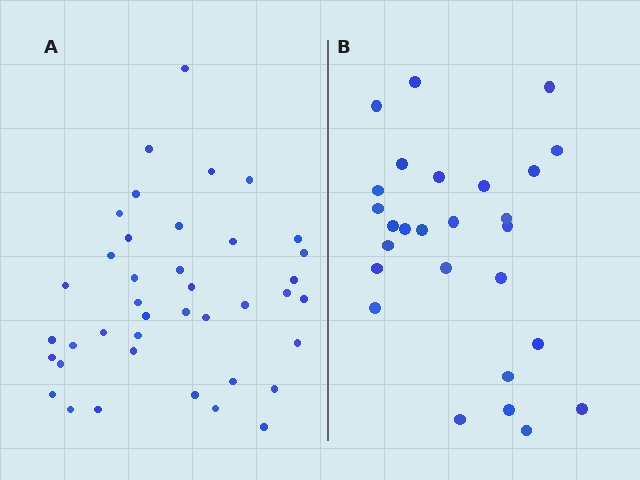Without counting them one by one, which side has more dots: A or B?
Region A (the left region) has more dots.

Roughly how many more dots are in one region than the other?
Region A has approximately 15 more dots than region B.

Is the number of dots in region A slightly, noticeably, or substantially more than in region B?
Region A has substantially more. The ratio is roughly 1.5 to 1.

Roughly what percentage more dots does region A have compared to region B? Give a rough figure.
About 50% more.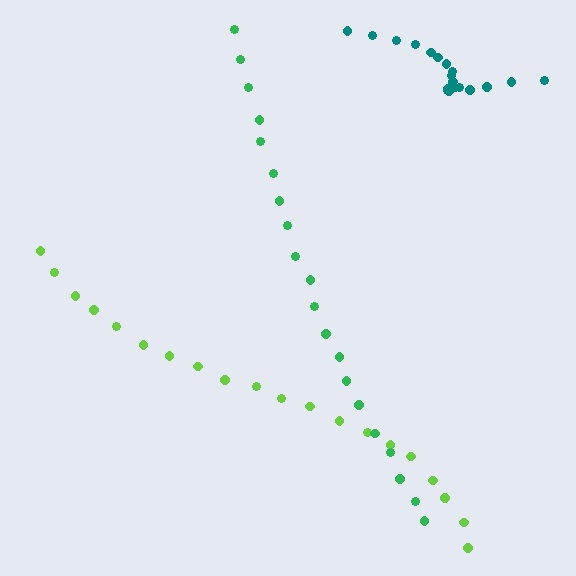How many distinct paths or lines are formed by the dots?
There are 3 distinct paths.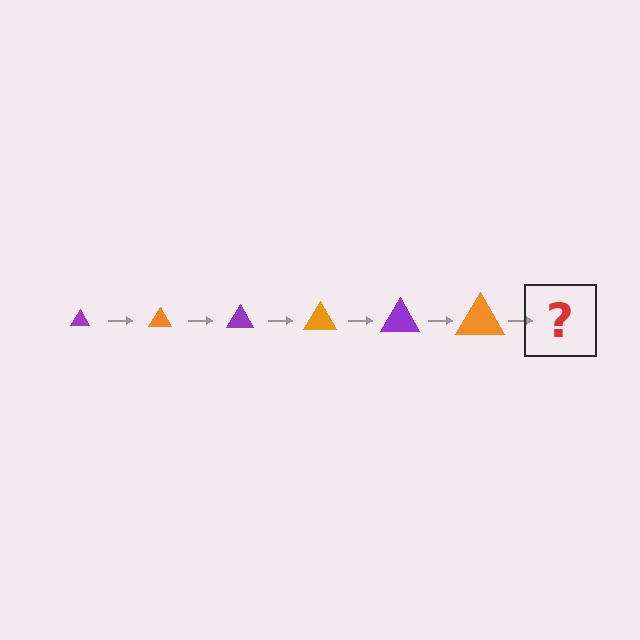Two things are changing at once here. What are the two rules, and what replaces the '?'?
The two rules are that the triangle grows larger each step and the color cycles through purple and orange. The '?' should be a purple triangle, larger than the previous one.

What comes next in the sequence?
The next element should be a purple triangle, larger than the previous one.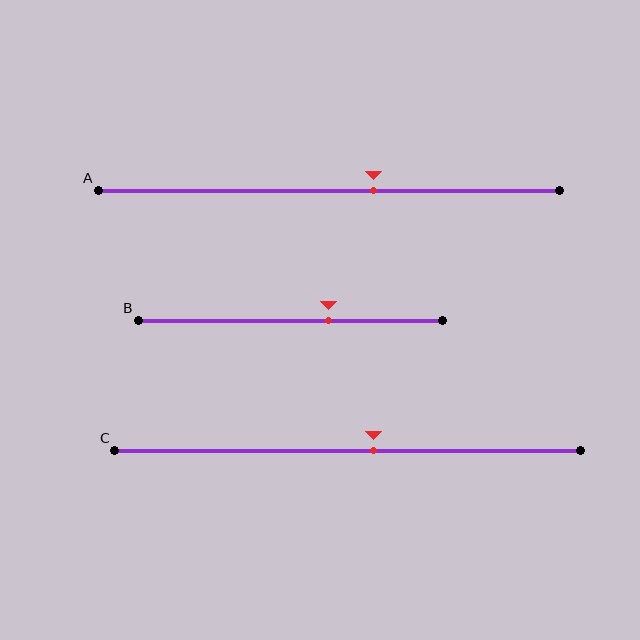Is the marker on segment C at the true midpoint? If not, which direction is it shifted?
No, the marker on segment C is shifted to the right by about 6% of the segment length.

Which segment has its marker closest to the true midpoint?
Segment C has its marker closest to the true midpoint.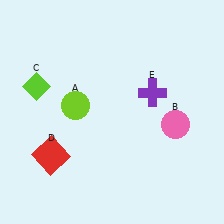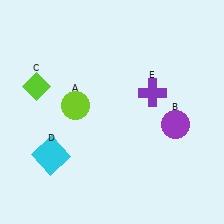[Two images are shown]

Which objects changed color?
B changed from pink to purple. D changed from red to cyan.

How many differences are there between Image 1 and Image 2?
There are 2 differences between the two images.